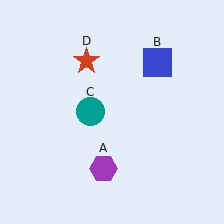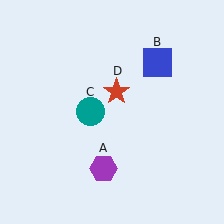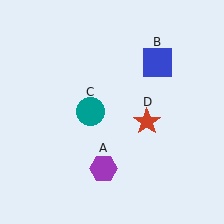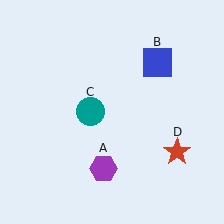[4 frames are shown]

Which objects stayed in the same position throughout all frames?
Purple hexagon (object A) and blue square (object B) and teal circle (object C) remained stationary.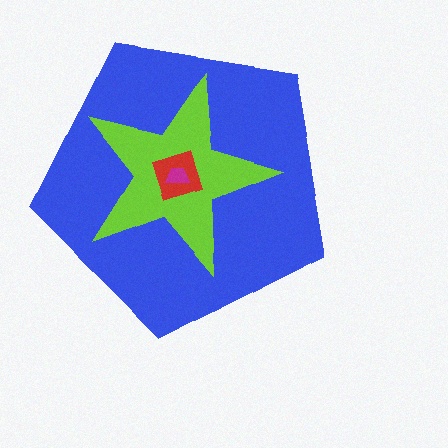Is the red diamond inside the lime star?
Yes.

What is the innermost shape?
The magenta trapezoid.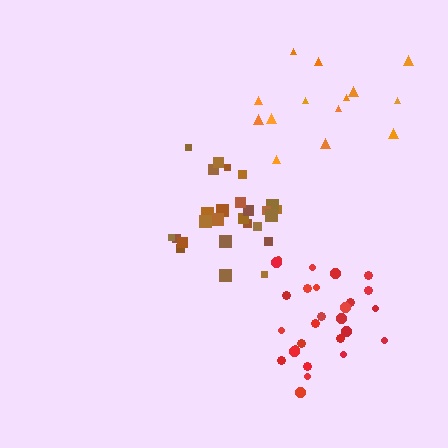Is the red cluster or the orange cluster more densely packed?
Red.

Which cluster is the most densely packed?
Red.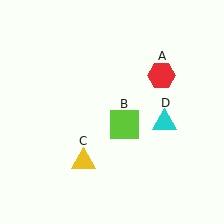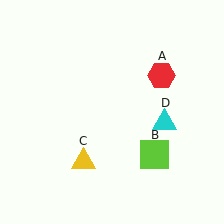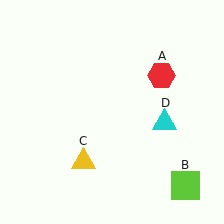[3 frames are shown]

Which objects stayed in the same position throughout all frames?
Red hexagon (object A) and yellow triangle (object C) and cyan triangle (object D) remained stationary.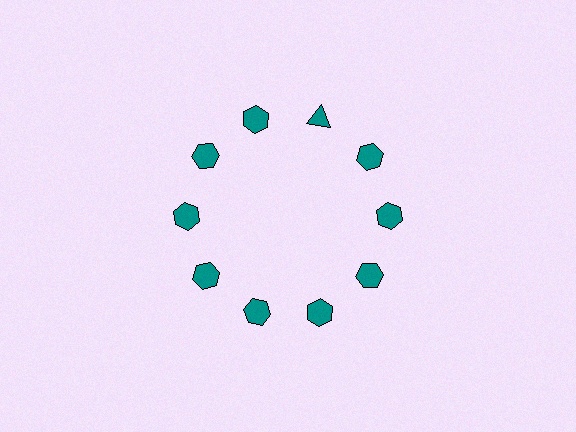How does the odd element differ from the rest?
It has a different shape: triangle instead of hexagon.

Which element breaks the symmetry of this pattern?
The teal triangle at roughly the 1 o'clock position breaks the symmetry. All other shapes are teal hexagons.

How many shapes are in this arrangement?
There are 10 shapes arranged in a ring pattern.